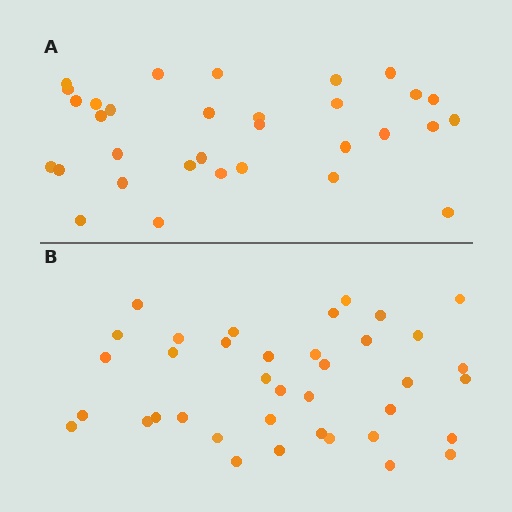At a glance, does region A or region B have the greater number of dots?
Region B (the bottom region) has more dots.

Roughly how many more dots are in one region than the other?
Region B has about 6 more dots than region A.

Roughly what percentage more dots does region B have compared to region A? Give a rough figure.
About 20% more.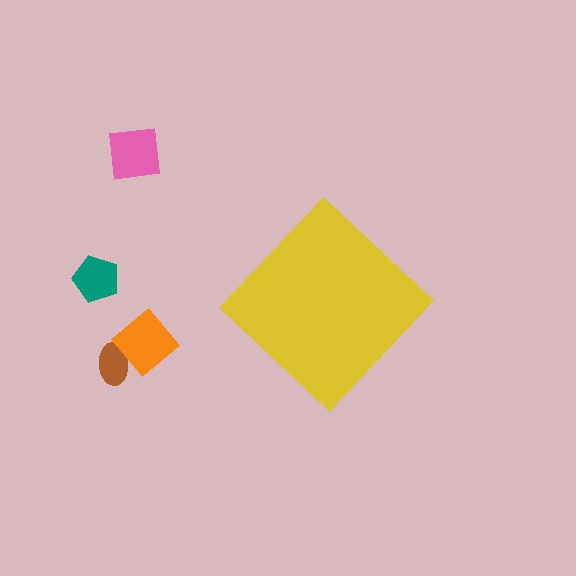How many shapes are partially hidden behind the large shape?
0 shapes are partially hidden.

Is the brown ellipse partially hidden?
No, the brown ellipse is fully visible.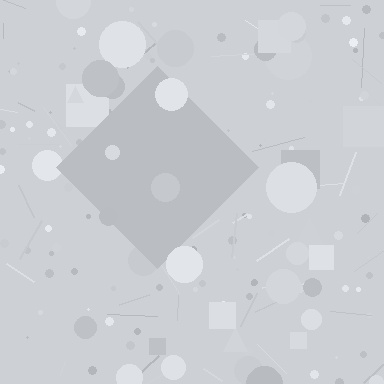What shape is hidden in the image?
A diamond is hidden in the image.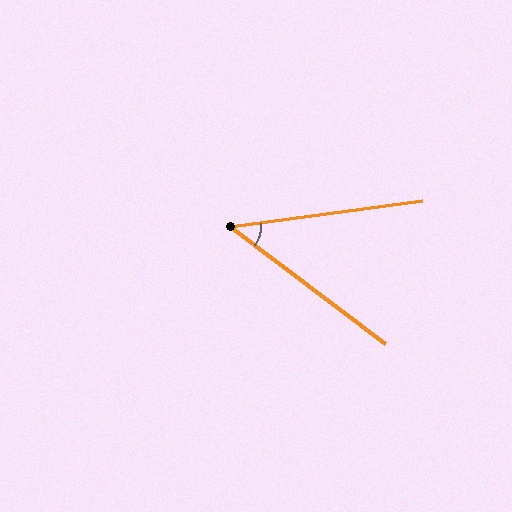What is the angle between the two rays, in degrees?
Approximately 45 degrees.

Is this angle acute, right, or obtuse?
It is acute.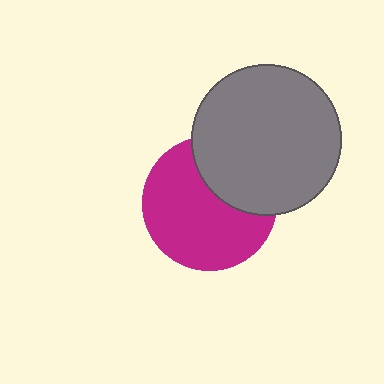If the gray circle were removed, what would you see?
You would see the complete magenta circle.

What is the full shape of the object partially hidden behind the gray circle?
The partially hidden object is a magenta circle.